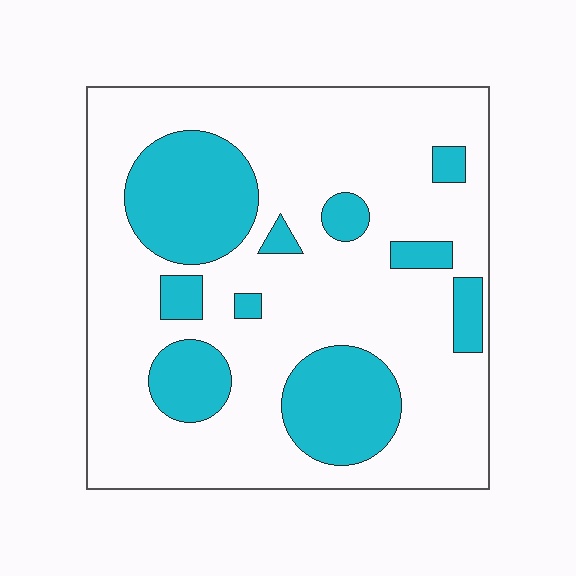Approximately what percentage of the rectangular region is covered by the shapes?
Approximately 25%.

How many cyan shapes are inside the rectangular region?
10.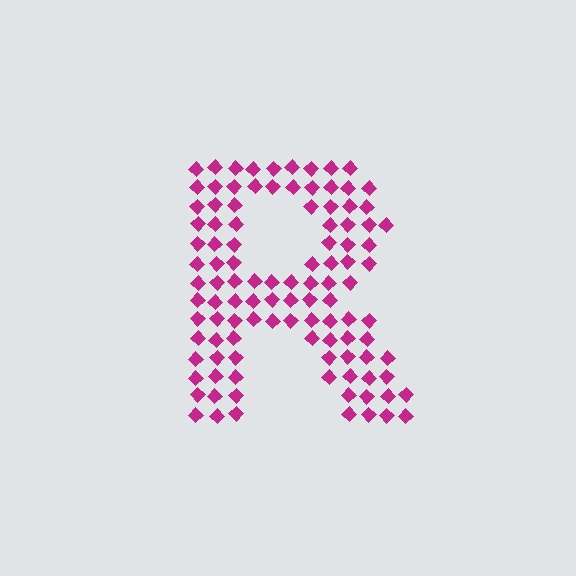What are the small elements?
The small elements are diamonds.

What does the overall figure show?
The overall figure shows the letter R.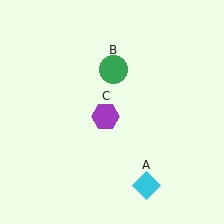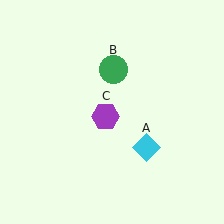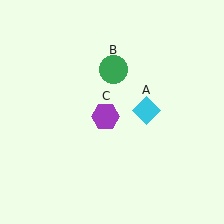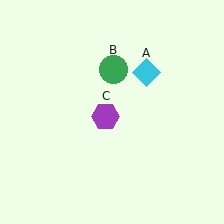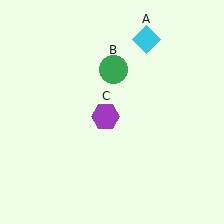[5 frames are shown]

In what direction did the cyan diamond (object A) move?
The cyan diamond (object A) moved up.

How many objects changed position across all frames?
1 object changed position: cyan diamond (object A).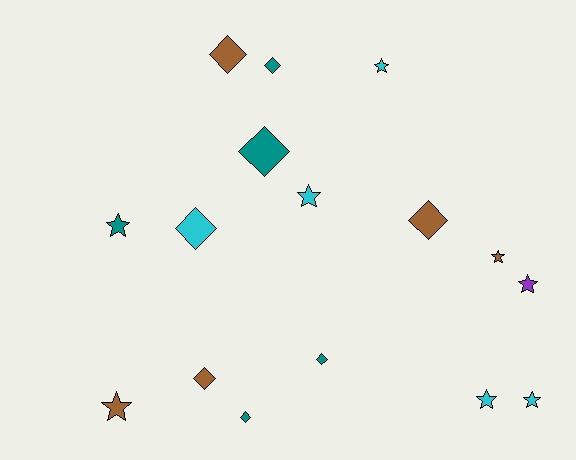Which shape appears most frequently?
Star, with 8 objects.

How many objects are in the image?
There are 16 objects.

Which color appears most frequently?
Teal, with 5 objects.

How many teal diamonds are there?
There are 4 teal diamonds.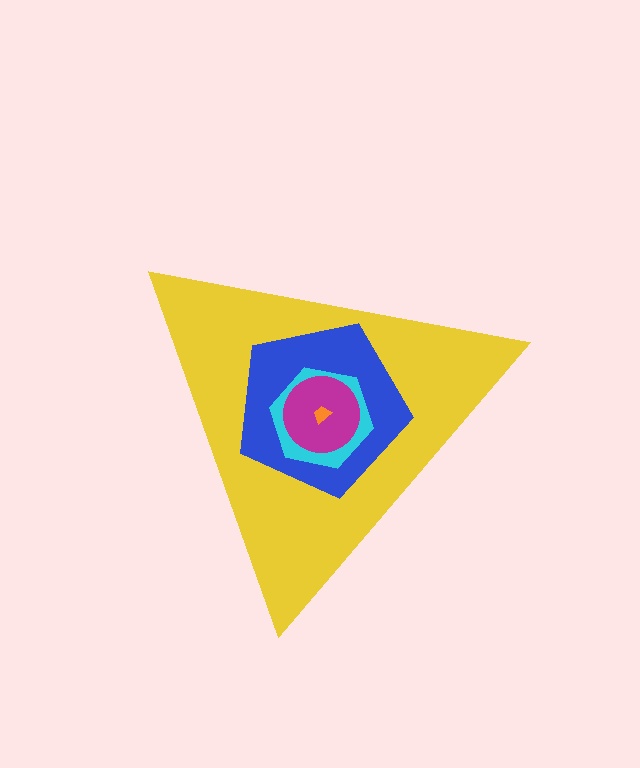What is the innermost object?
The orange trapezoid.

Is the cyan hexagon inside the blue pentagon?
Yes.